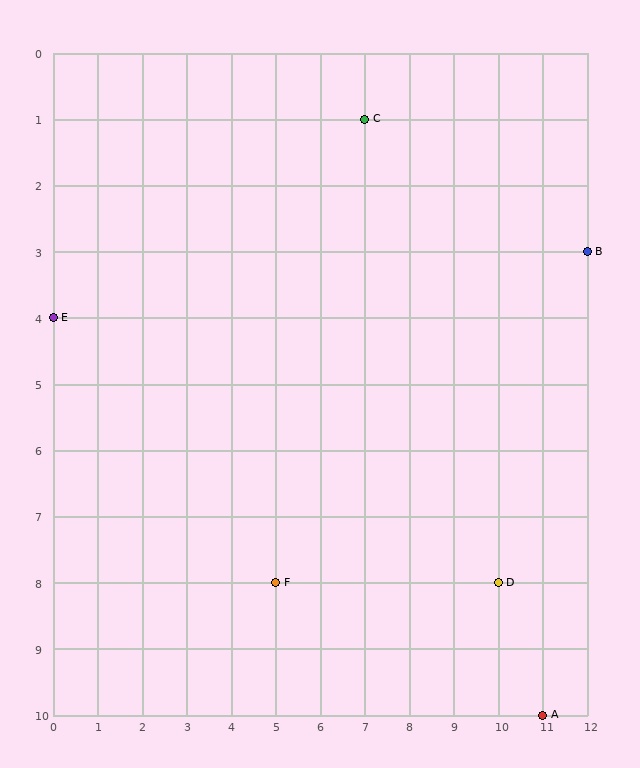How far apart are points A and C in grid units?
Points A and C are 4 columns and 9 rows apart (about 9.8 grid units diagonally).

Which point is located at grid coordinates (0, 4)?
Point E is at (0, 4).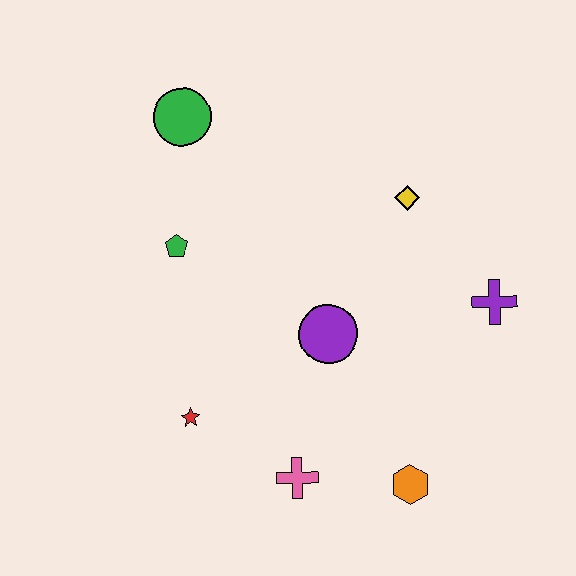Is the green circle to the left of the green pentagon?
No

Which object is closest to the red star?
The pink cross is closest to the red star.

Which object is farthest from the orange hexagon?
The green circle is farthest from the orange hexagon.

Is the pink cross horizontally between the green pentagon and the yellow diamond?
Yes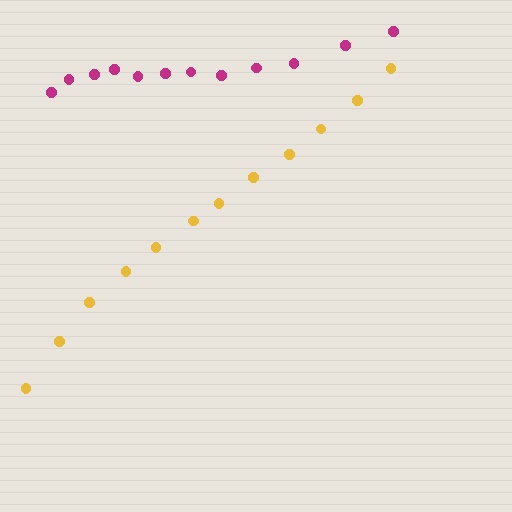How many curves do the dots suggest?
There are 2 distinct paths.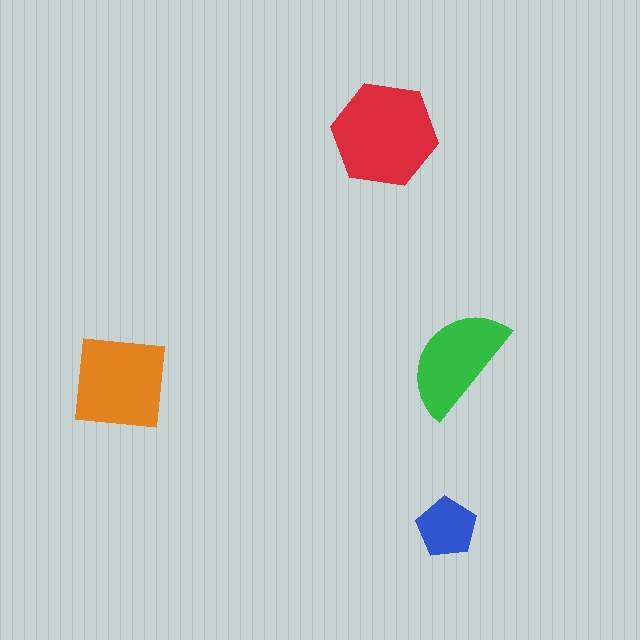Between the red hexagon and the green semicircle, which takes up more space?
The red hexagon.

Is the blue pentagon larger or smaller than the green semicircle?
Smaller.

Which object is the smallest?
The blue pentagon.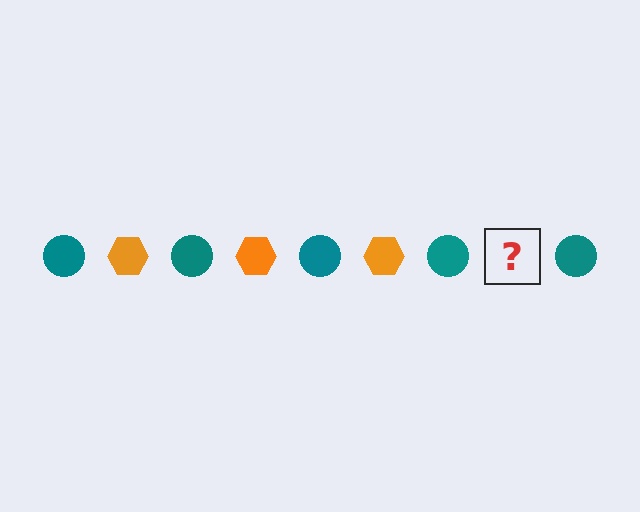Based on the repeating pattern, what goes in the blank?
The blank should be an orange hexagon.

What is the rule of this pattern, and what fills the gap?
The rule is that the pattern alternates between teal circle and orange hexagon. The gap should be filled with an orange hexagon.